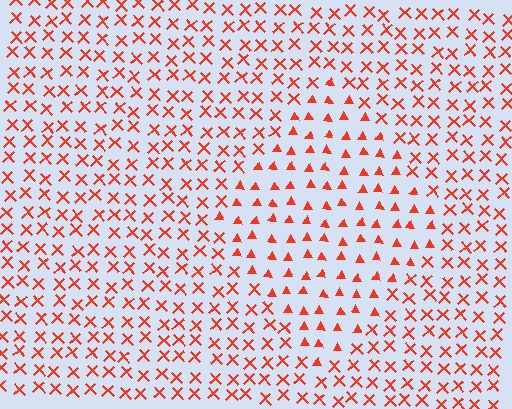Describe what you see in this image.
The image is filled with small red elements arranged in a uniform grid. A diamond-shaped region contains triangles, while the surrounding area contains X marks. The boundary is defined purely by the change in element shape.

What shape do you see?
I see a diamond.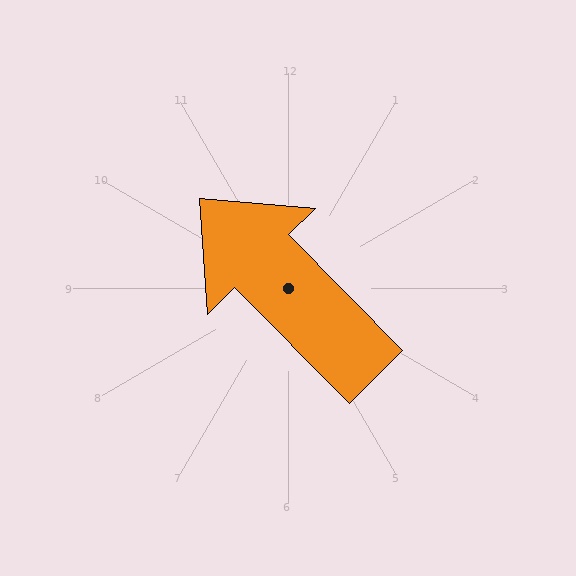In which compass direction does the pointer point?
Northwest.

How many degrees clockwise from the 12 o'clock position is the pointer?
Approximately 315 degrees.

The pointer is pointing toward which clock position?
Roughly 11 o'clock.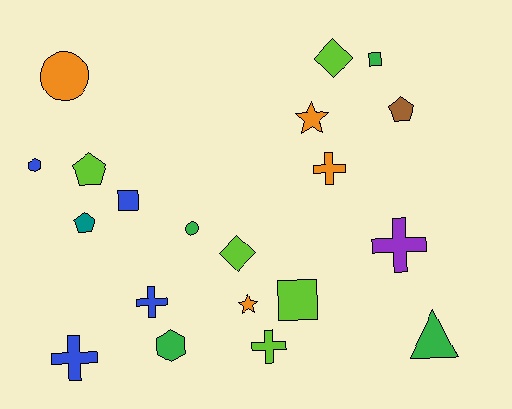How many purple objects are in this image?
There is 1 purple object.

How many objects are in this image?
There are 20 objects.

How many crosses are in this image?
There are 5 crosses.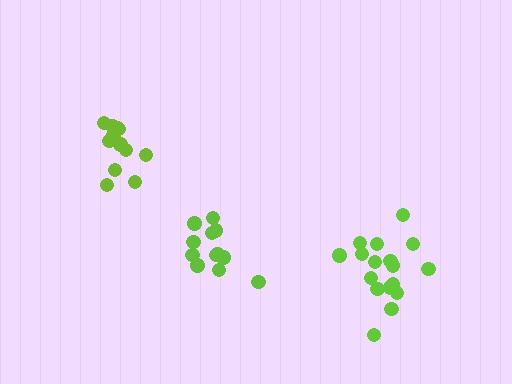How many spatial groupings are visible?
There are 3 spatial groupings.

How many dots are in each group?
Group 1: 12 dots, Group 2: 12 dots, Group 3: 17 dots (41 total).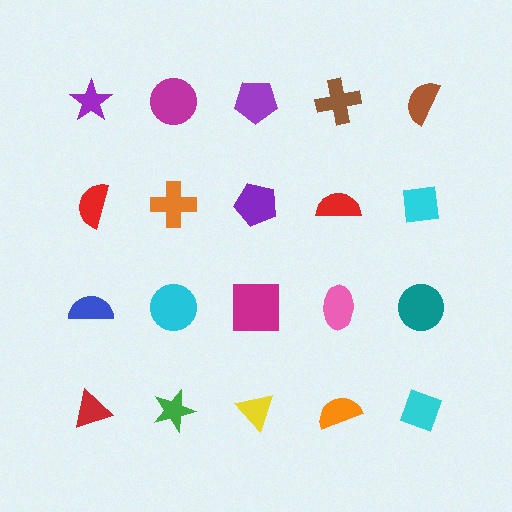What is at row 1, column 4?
A brown cross.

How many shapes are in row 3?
5 shapes.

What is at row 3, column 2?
A cyan circle.